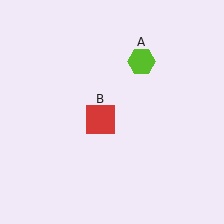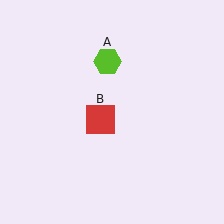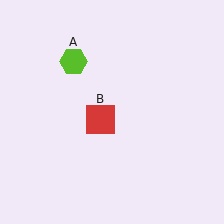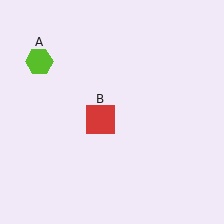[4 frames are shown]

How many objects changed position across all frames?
1 object changed position: lime hexagon (object A).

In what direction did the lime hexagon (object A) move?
The lime hexagon (object A) moved left.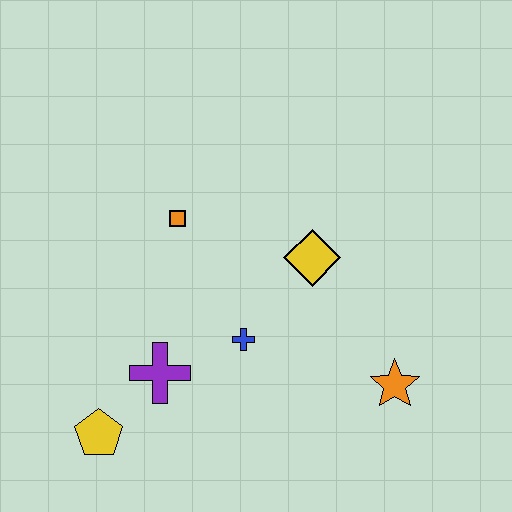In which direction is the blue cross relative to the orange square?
The blue cross is below the orange square.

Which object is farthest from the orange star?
The yellow pentagon is farthest from the orange star.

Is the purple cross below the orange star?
No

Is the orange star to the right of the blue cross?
Yes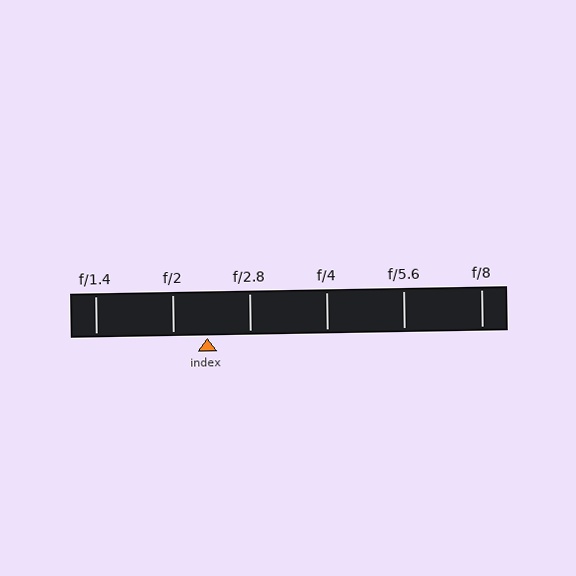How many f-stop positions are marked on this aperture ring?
There are 6 f-stop positions marked.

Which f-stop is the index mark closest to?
The index mark is closest to f/2.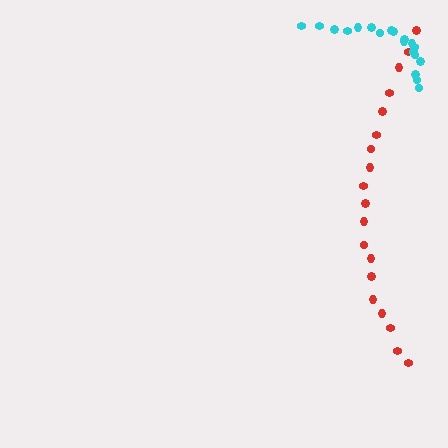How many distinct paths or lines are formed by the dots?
There are 2 distinct paths.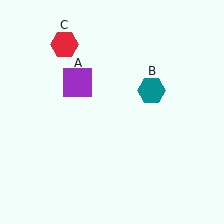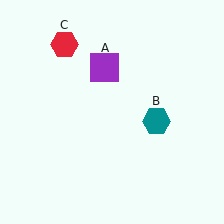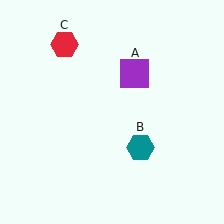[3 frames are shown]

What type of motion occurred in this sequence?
The purple square (object A), teal hexagon (object B) rotated clockwise around the center of the scene.